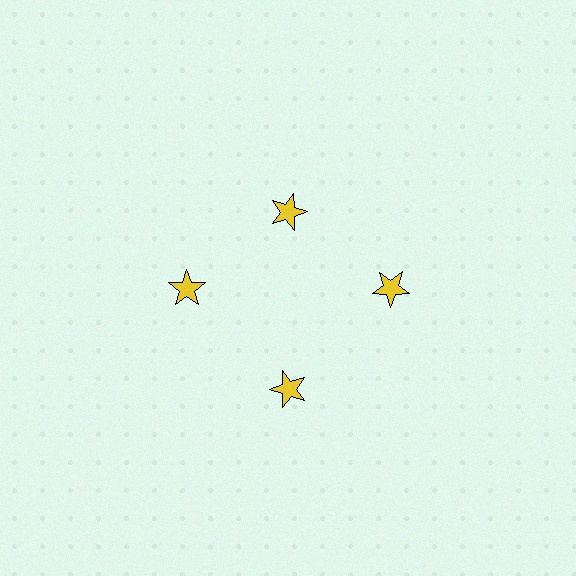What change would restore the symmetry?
The symmetry would be restored by moving it outward, back onto the ring so that all 4 stars sit at equal angles and equal distance from the center.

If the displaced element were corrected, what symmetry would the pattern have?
It would have 4-fold rotational symmetry — the pattern would map onto itself every 90 degrees.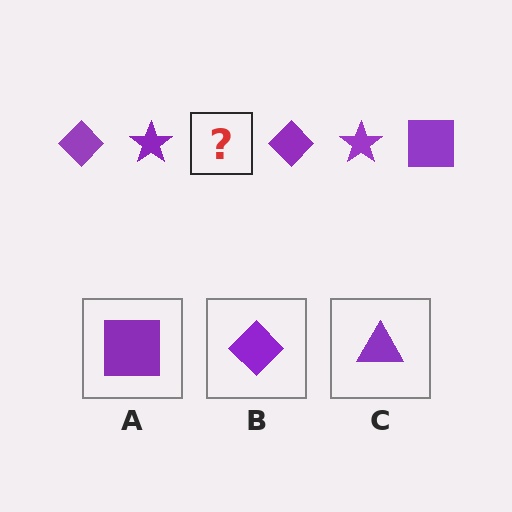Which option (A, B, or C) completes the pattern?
A.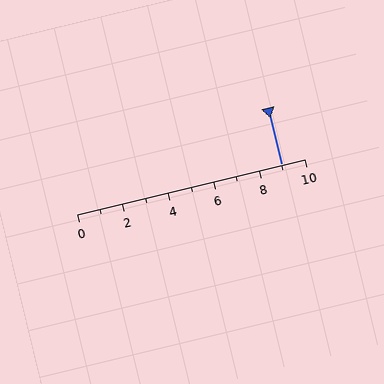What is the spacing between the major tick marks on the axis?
The major ticks are spaced 2 apart.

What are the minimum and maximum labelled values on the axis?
The axis runs from 0 to 10.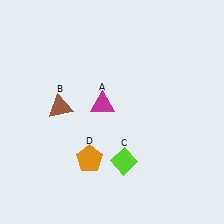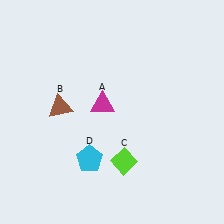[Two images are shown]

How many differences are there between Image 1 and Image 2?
There is 1 difference between the two images.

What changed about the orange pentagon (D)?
In Image 1, D is orange. In Image 2, it changed to cyan.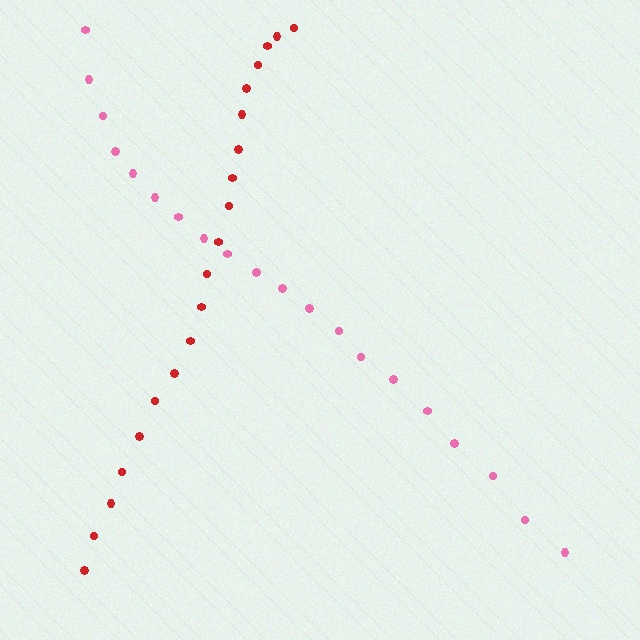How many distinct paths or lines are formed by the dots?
There are 2 distinct paths.